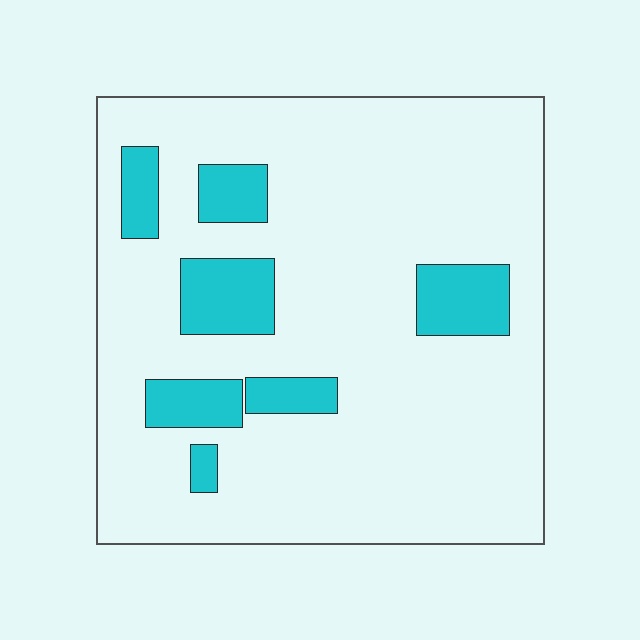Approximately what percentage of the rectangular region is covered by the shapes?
Approximately 15%.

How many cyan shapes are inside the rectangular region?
7.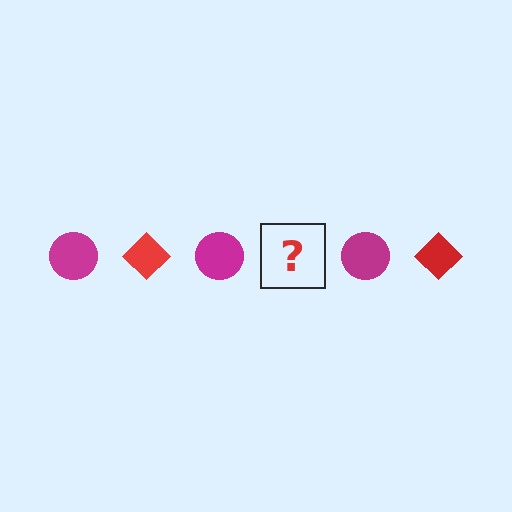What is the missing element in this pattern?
The missing element is a red diamond.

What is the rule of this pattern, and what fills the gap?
The rule is that the pattern alternates between magenta circle and red diamond. The gap should be filled with a red diamond.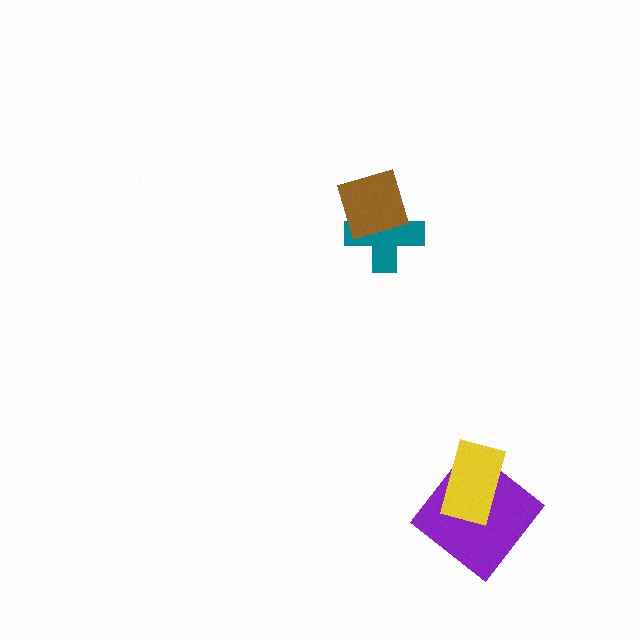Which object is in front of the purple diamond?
The yellow rectangle is in front of the purple diamond.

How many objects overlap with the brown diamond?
1 object overlaps with the brown diamond.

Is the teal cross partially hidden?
Yes, it is partially covered by another shape.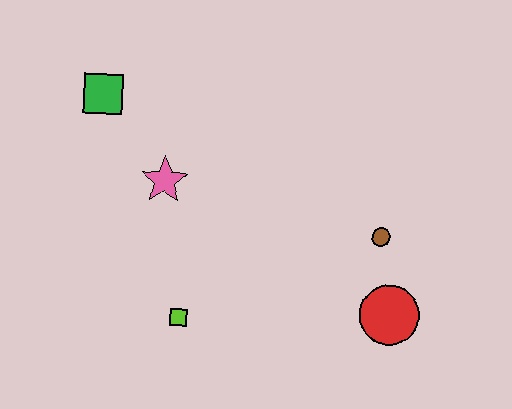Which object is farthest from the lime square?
The green square is farthest from the lime square.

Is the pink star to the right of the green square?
Yes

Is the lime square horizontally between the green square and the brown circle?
Yes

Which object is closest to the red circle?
The brown circle is closest to the red circle.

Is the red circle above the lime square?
Yes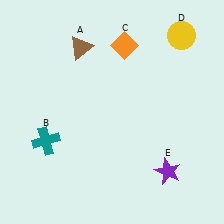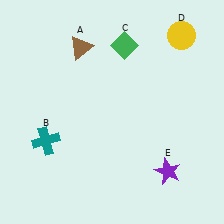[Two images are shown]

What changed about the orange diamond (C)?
In Image 1, C is orange. In Image 2, it changed to green.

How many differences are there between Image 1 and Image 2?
There is 1 difference between the two images.